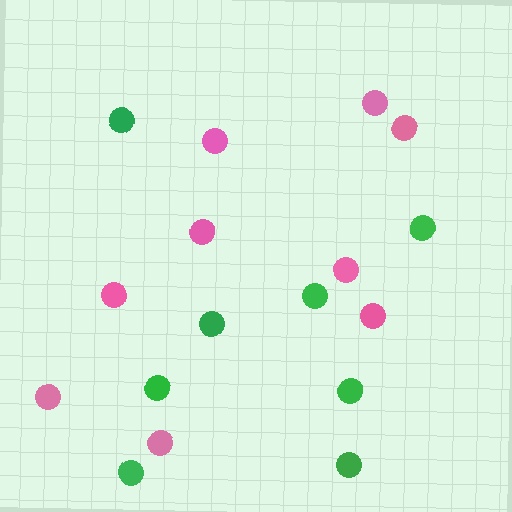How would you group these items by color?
There are 2 groups: one group of pink circles (9) and one group of green circles (8).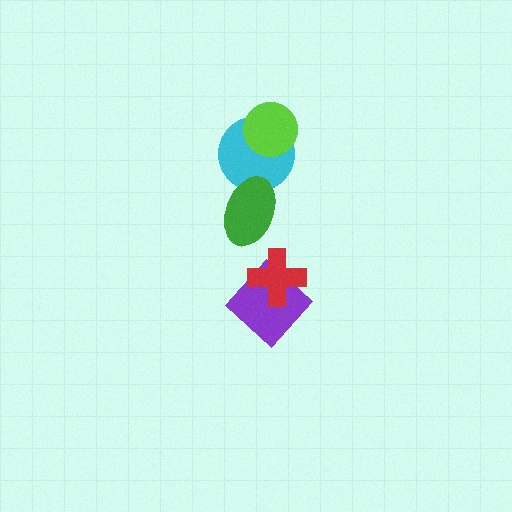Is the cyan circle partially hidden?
Yes, it is partially covered by another shape.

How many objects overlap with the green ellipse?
1 object overlaps with the green ellipse.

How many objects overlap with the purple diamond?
1 object overlaps with the purple diamond.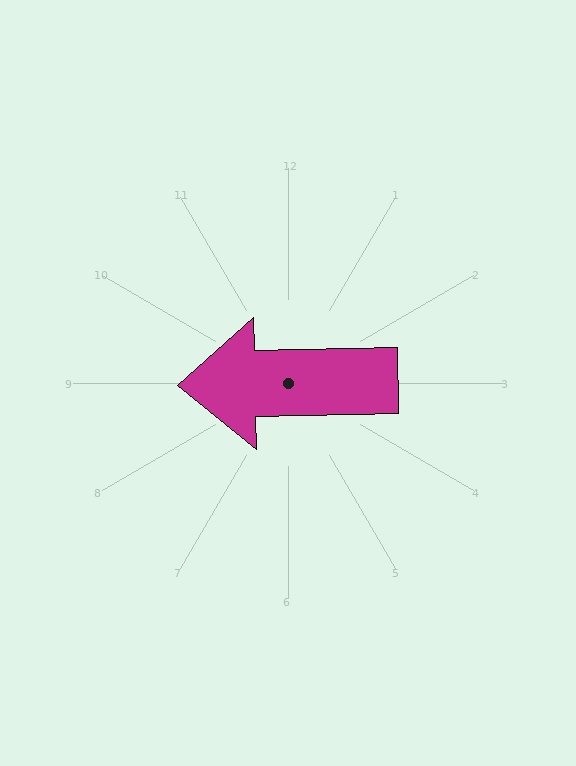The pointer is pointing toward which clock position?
Roughly 9 o'clock.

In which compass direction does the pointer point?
West.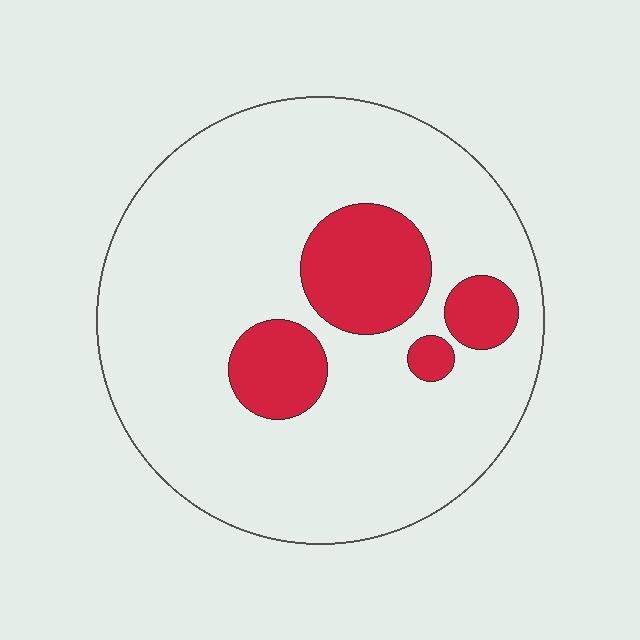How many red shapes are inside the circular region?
4.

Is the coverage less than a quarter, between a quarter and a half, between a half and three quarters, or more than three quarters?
Less than a quarter.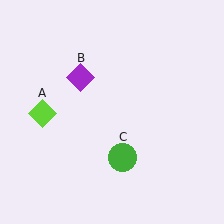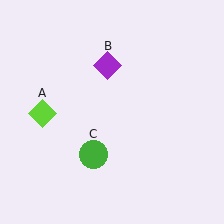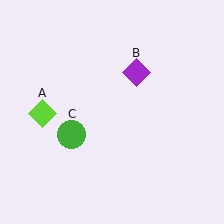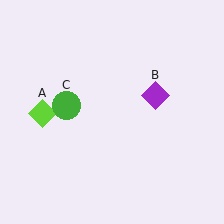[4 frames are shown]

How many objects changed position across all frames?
2 objects changed position: purple diamond (object B), green circle (object C).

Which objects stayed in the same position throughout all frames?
Lime diamond (object A) remained stationary.